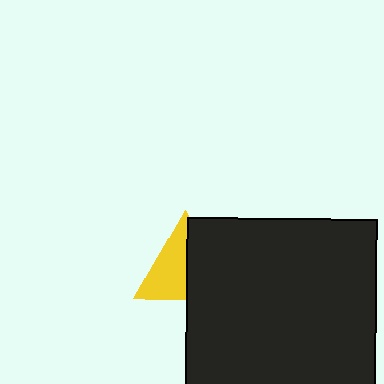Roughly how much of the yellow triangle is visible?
About half of it is visible (roughly 54%).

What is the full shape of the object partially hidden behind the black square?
The partially hidden object is a yellow triangle.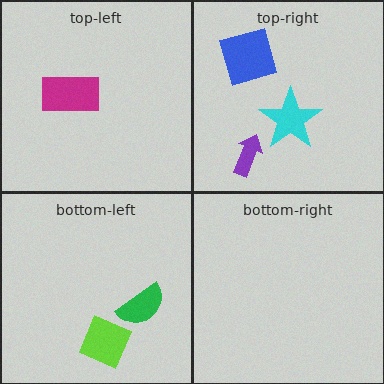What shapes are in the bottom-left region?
The lime diamond, the green semicircle.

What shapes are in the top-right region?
The blue square, the cyan star, the purple arrow.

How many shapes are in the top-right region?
3.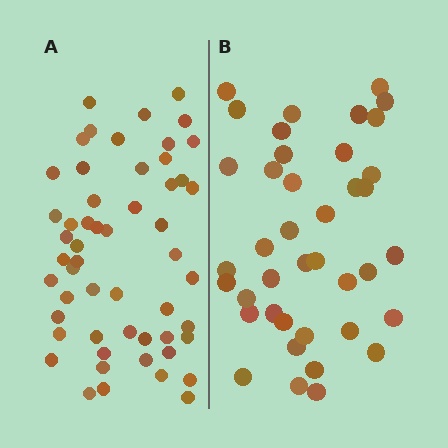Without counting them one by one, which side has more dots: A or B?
Region A (the left region) has more dots.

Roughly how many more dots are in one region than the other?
Region A has approximately 15 more dots than region B.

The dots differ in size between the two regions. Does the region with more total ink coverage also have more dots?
No. Region B has more total ink coverage because its dots are larger, but region A actually contains more individual dots. Total area can be misleading — the number of items is what matters here.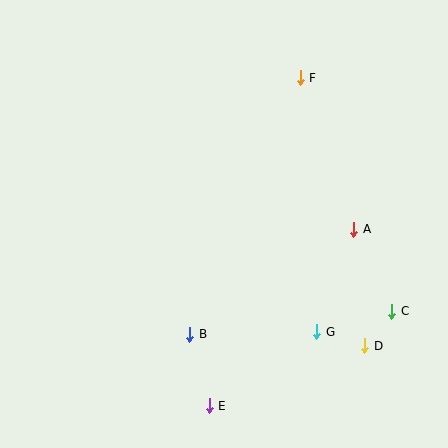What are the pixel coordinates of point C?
Point C is at (392, 311).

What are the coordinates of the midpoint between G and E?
The midpoint between G and E is at (263, 369).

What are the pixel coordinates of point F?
Point F is at (300, 78).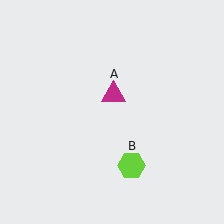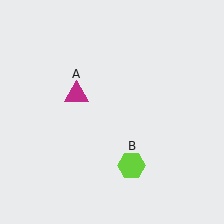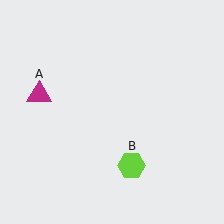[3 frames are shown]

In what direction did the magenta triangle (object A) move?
The magenta triangle (object A) moved left.